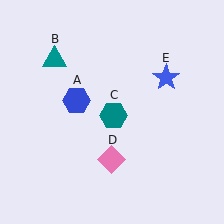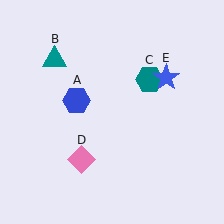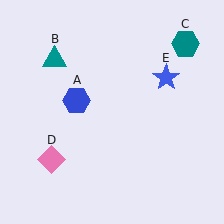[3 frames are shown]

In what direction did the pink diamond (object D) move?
The pink diamond (object D) moved left.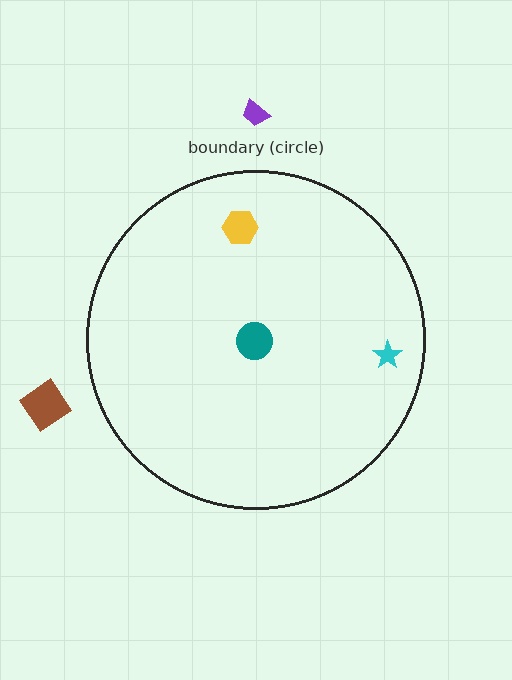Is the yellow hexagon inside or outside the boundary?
Inside.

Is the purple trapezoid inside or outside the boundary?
Outside.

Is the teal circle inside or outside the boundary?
Inside.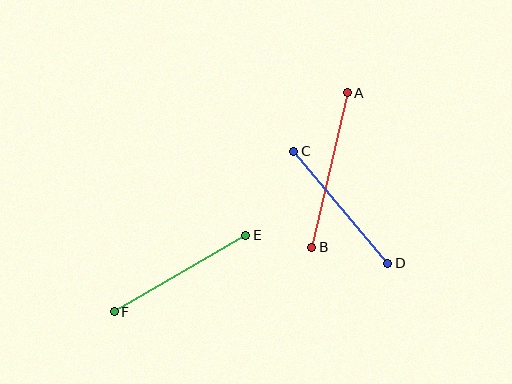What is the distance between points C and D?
The distance is approximately 146 pixels.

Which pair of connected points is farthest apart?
Points A and B are farthest apart.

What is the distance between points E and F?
The distance is approximately 152 pixels.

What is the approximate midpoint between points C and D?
The midpoint is at approximately (341, 207) pixels.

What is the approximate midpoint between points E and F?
The midpoint is at approximately (180, 274) pixels.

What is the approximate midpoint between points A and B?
The midpoint is at approximately (330, 170) pixels.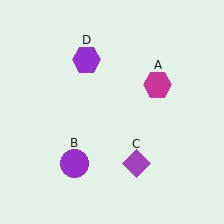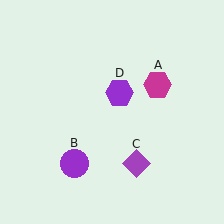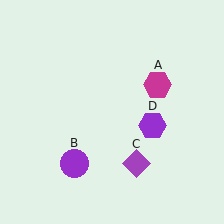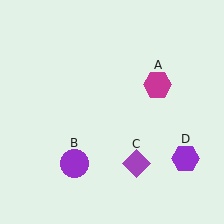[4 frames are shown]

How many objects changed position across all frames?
1 object changed position: purple hexagon (object D).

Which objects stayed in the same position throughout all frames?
Magenta hexagon (object A) and purple circle (object B) and purple diamond (object C) remained stationary.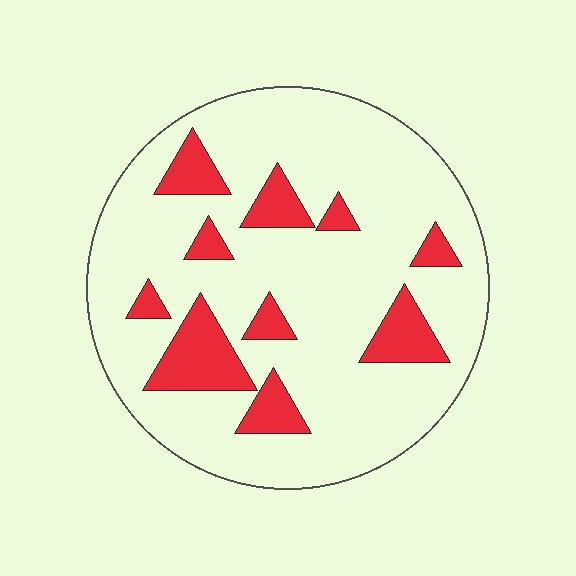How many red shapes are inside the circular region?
10.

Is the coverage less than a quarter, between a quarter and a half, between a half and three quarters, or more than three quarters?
Less than a quarter.